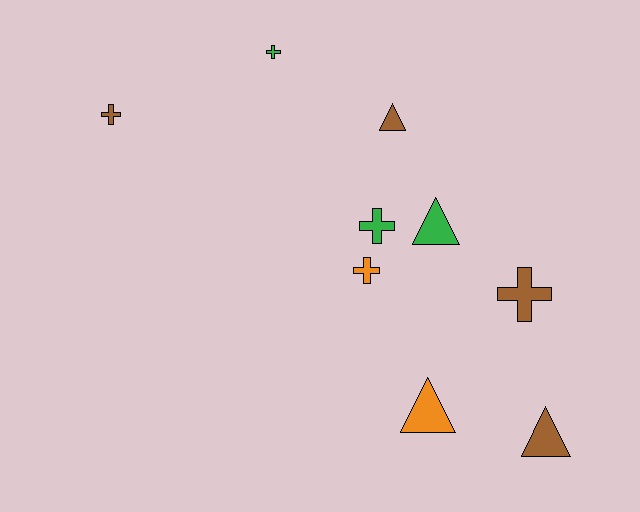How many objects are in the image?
There are 9 objects.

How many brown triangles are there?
There are 2 brown triangles.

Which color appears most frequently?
Brown, with 4 objects.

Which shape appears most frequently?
Cross, with 5 objects.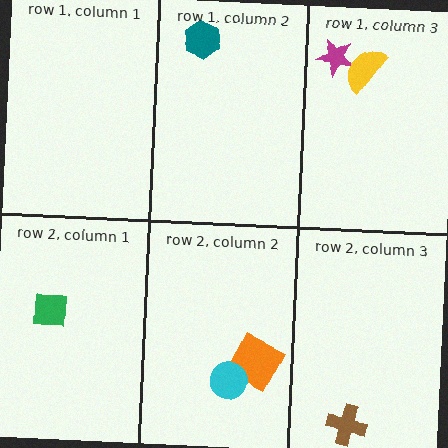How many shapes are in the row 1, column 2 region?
1.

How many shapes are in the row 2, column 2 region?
2.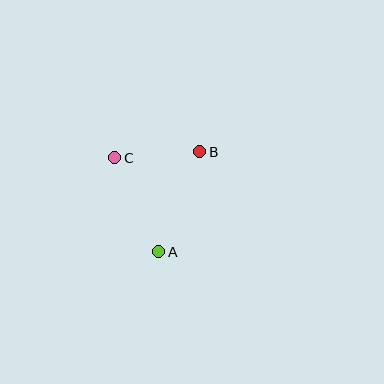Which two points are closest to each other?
Points B and C are closest to each other.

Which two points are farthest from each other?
Points A and B are farthest from each other.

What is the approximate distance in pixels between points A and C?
The distance between A and C is approximately 104 pixels.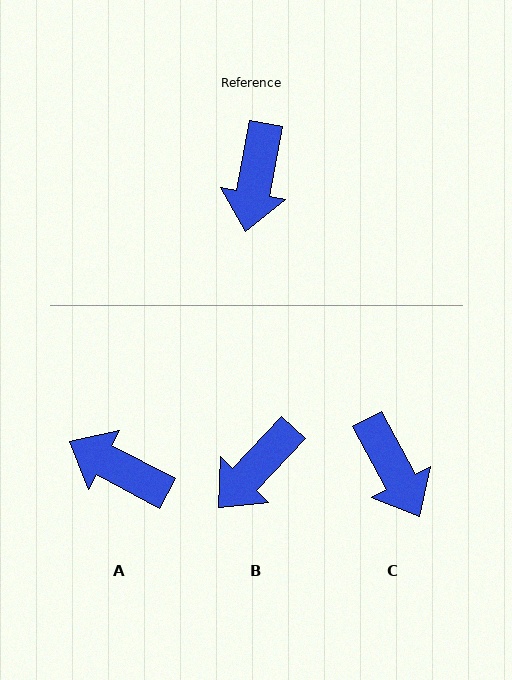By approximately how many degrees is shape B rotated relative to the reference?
Approximately 33 degrees clockwise.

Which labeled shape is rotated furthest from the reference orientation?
A, about 107 degrees away.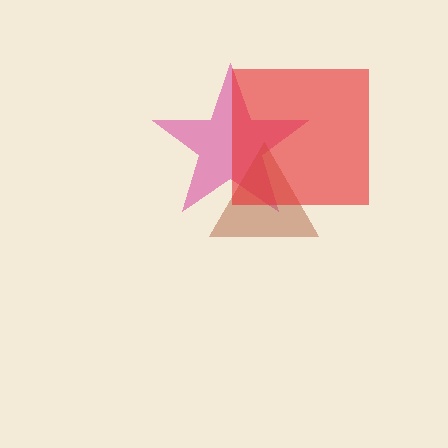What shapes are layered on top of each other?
The layered shapes are: a magenta star, a brown triangle, a red square.